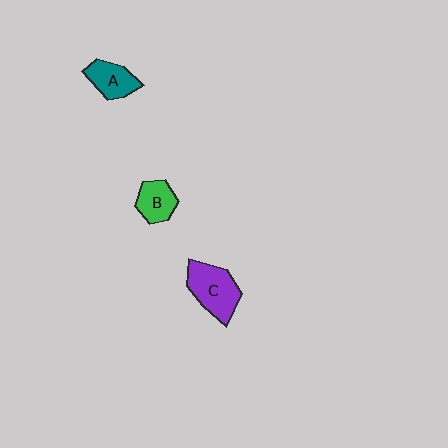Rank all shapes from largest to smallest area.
From largest to smallest: C (purple), A (teal), B (green).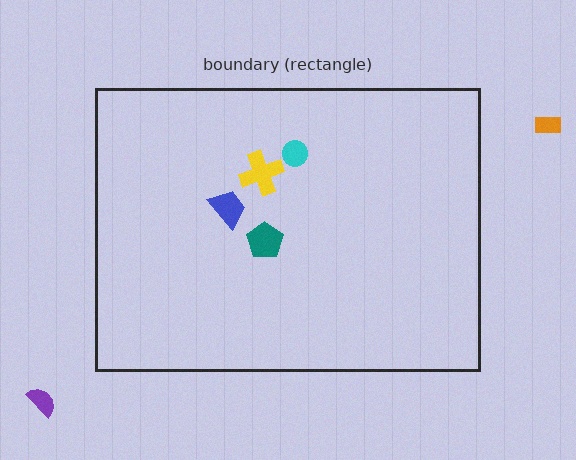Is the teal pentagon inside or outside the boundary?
Inside.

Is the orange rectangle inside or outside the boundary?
Outside.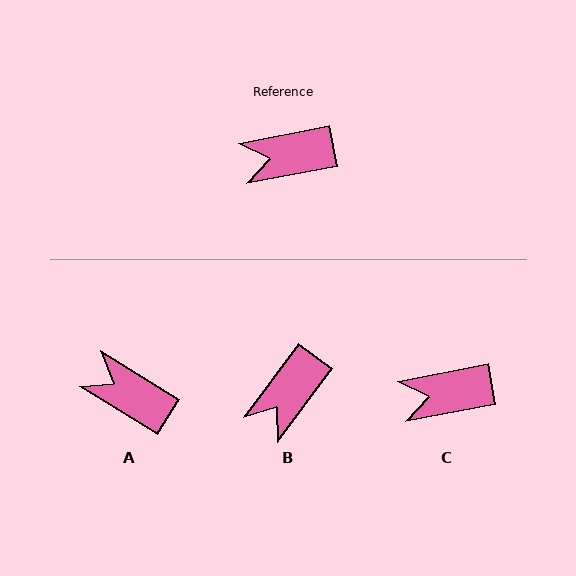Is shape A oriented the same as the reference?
No, it is off by about 43 degrees.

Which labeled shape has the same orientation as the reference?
C.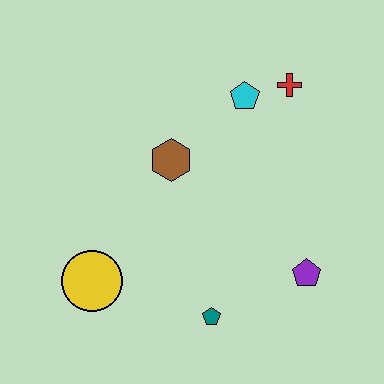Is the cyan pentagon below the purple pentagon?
No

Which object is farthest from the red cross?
The yellow circle is farthest from the red cross.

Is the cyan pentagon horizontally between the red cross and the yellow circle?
Yes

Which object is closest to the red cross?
The cyan pentagon is closest to the red cross.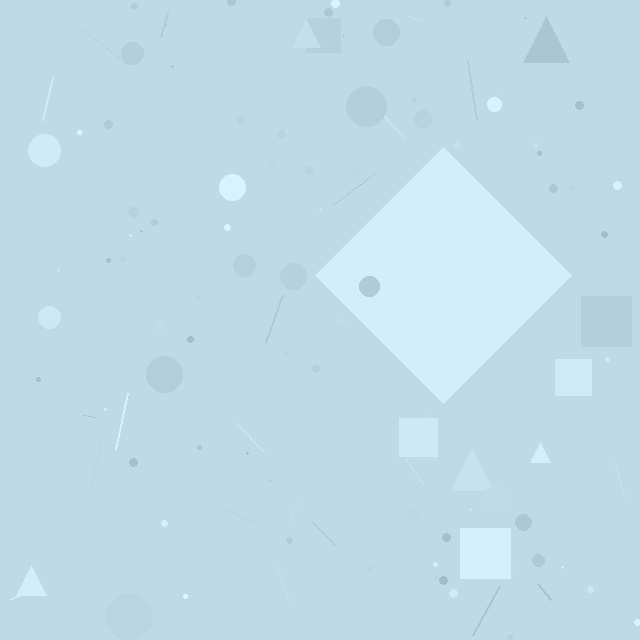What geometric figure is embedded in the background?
A diamond is embedded in the background.